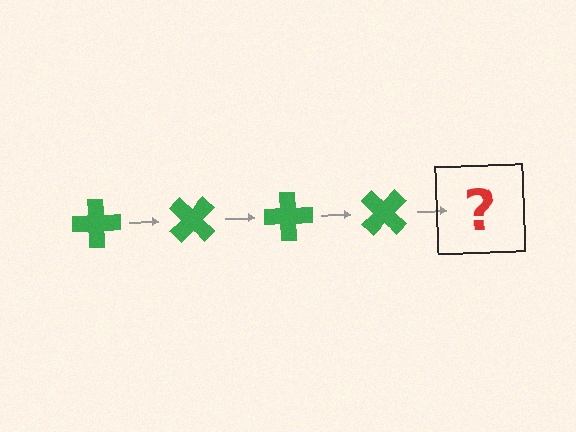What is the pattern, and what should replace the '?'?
The pattern is that the cross rotates 45 degrees each step. The '?' should be a green cross rotated 180 degrees.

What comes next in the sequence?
The next element should be a green cross rotated 180 degrees.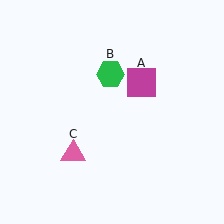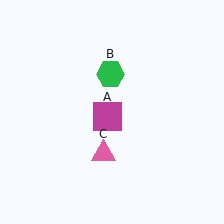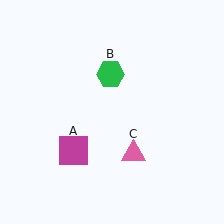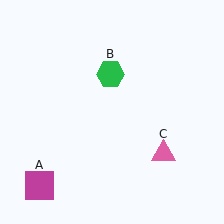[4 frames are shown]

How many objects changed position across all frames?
2 objects changed position: magenta square (object A), pink triangle (object C).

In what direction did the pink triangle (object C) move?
The pink triangle (object C) moved right.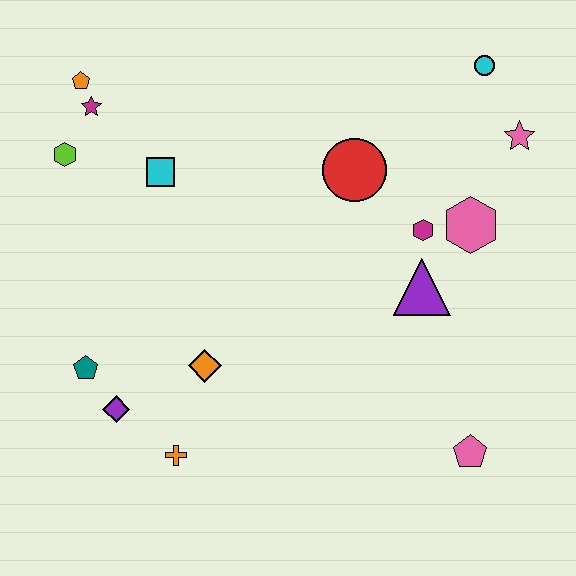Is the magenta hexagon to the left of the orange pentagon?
No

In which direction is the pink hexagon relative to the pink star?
The pink hexagon is below the pink star.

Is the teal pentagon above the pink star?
No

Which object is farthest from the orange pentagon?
The pink pentagon is farthest from the orange pentagon.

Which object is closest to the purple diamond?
The teal pentagon is closest to the purple diamond.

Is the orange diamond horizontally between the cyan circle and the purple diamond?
Yes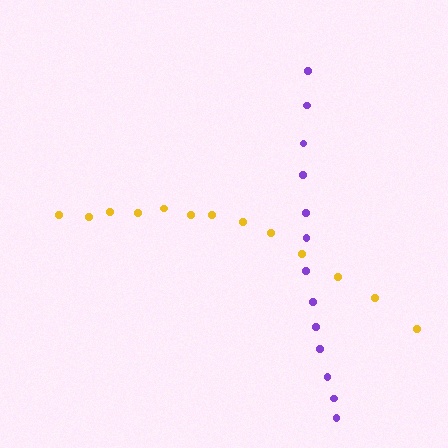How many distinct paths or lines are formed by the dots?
There are 2 distinct paths.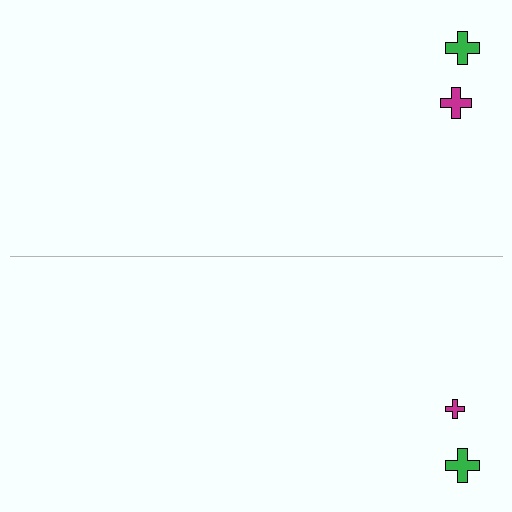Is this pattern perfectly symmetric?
No, the pattern is not perfectly symmetric. The magenta cross on the bottom side has a different size than its mirror counterpart.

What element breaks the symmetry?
The magenta cross on the bottom side has a different size than its mirror counterpart.